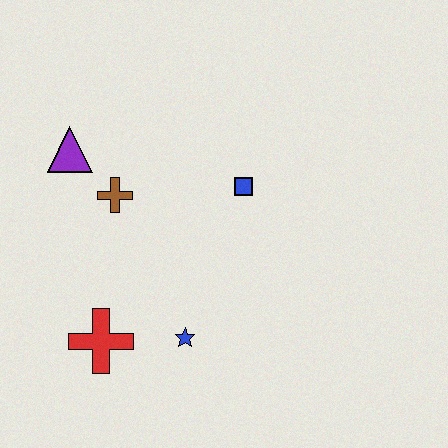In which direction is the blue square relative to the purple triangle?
The blue square is to the right of the purple triangle.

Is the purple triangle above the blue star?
Yes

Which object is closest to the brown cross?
The purple triangle is closest to the brown cross.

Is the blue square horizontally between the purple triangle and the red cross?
No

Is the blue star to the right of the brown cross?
Yes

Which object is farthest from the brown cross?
The blue star is farthest from the brown cross.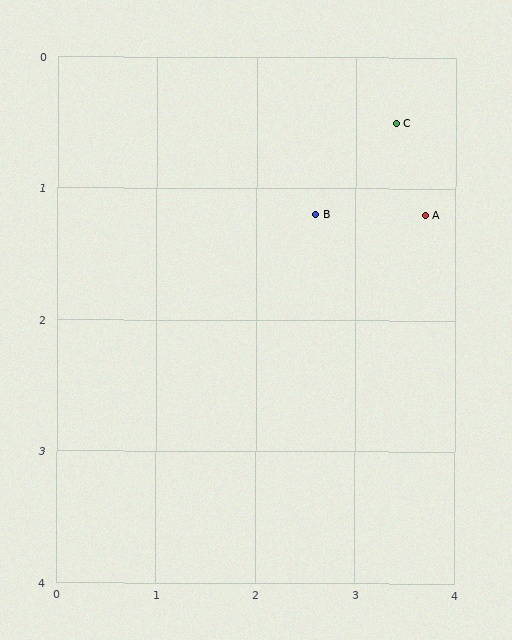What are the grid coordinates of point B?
Point B is at approximately (2.6, 1.2).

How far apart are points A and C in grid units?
Points A and C are about 0.8 grid units apart.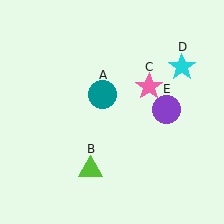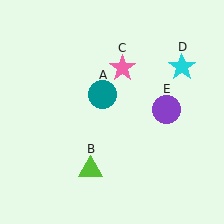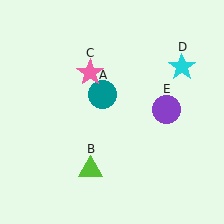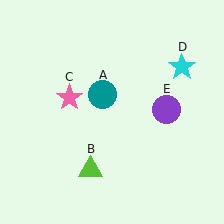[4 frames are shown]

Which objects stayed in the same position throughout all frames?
Teal circle (object A) and lime triangle (object B) and cyan star (object D) and purple circle (object E) remained stationary.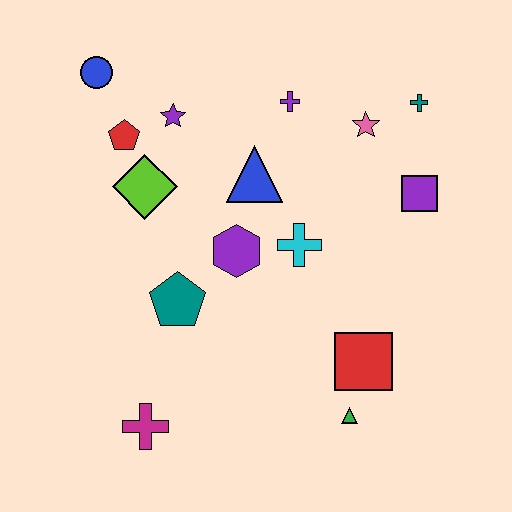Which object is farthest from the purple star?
The green triangle is farthest from the purple star.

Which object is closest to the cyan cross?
The purple hexagon is closest to the cyan cross.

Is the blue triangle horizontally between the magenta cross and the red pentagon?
No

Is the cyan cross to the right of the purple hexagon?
Yes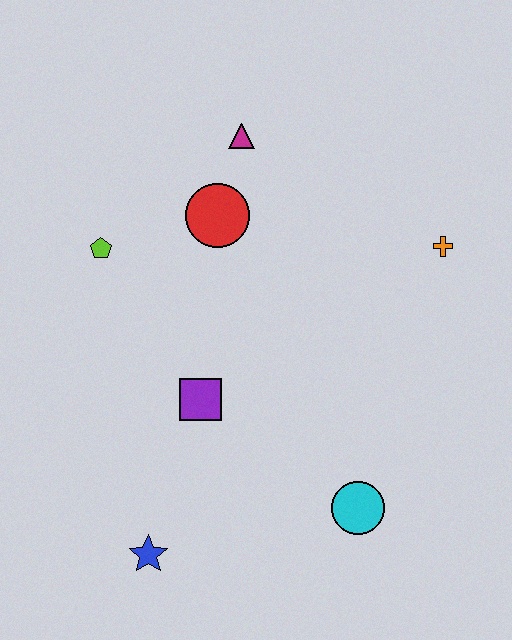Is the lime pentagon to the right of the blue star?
No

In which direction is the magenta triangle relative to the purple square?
The magenta triangle is above the purple square.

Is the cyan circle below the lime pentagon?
Yes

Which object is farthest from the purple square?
The orange cross is farthest from the purple square.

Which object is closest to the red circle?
The magenta triangle is closest to the red circle.